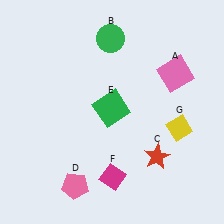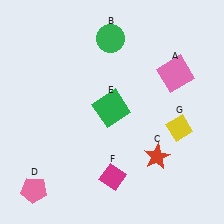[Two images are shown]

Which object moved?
The pink pentagon (D) moved left.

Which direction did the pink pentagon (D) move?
The pink pentagon (D) moved left.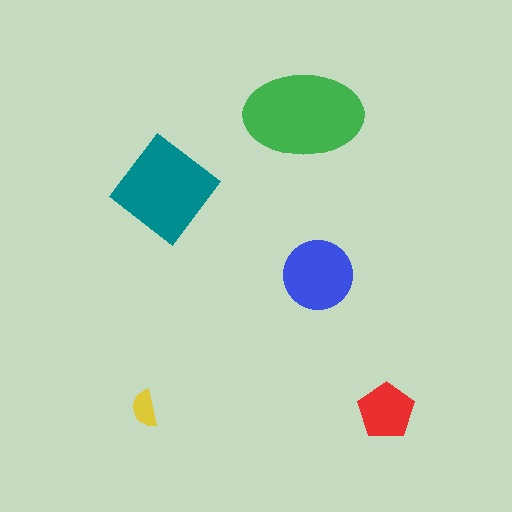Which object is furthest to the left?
The yellow semicircle is leftmost.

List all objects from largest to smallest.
The green ellipse, the teal diamond, the blue circle, the red pentagon, the yellow semicircle.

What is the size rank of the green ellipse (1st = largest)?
1st.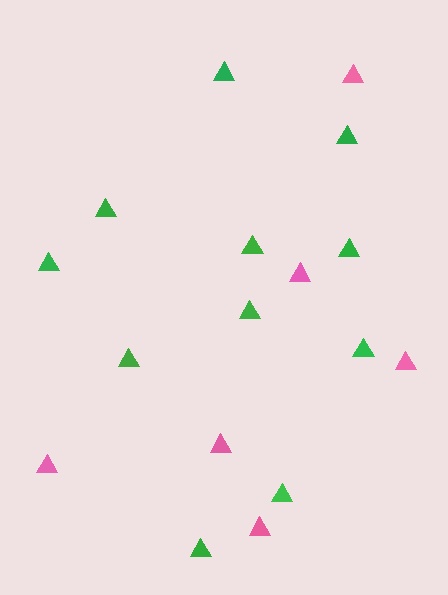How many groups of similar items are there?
There are 2 groups: one group of pink triangles (6) and one group of green triangles (11).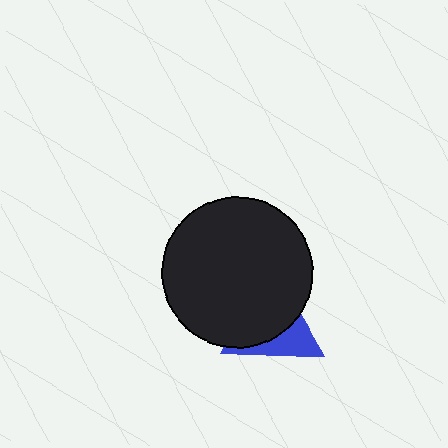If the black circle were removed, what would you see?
You would see the complete blue triangle.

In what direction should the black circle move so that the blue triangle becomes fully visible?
The black circle should move toward the upper-left. That is the shortest direction to clear the overlap and leave the blue triangle fully visible.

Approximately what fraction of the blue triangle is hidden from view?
Roughly 65% of the blue triangle is hidden behind the black circle.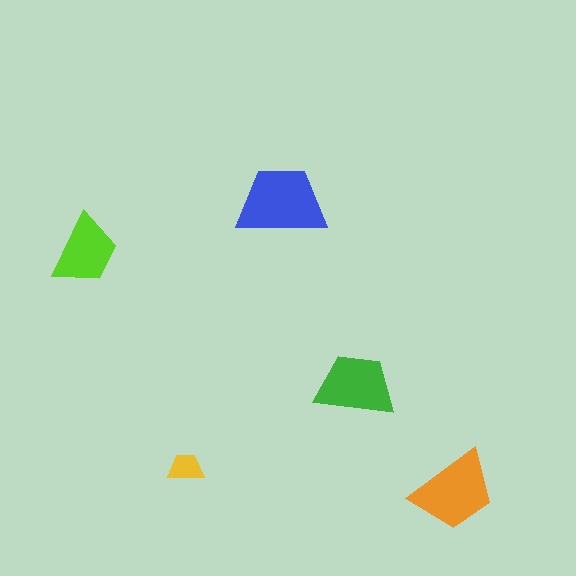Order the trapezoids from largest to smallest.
the blue one, the orange one, the green one, the lime one, the yellow one.